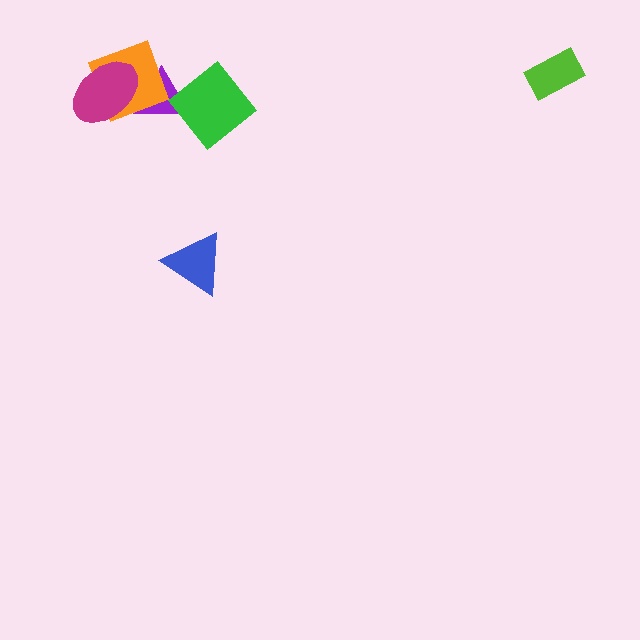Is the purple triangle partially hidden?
Yes, it is partially covered by another shape.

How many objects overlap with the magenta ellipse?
2 objects overlap with the magenta ellipse.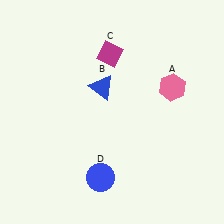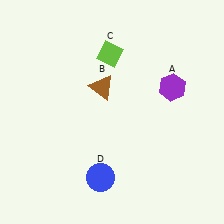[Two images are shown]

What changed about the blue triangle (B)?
In Image 1, B is blue. In Image 2, it changed to brown.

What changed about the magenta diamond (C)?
In Image 1, C is magenta. In Image 2, it changed to lime.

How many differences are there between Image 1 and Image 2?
There are 3 differences between the two images.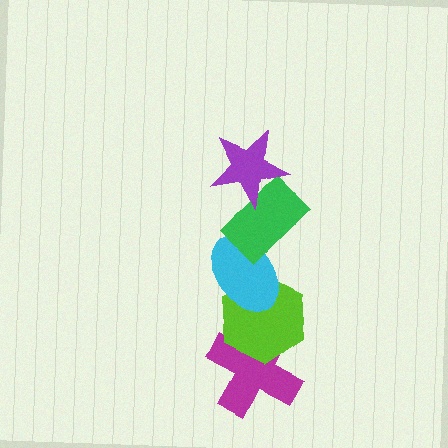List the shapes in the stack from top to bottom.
From top to bottom: the purple star, the green rectangle, the cyan ellipse, the lime hexagon, the magenta cross.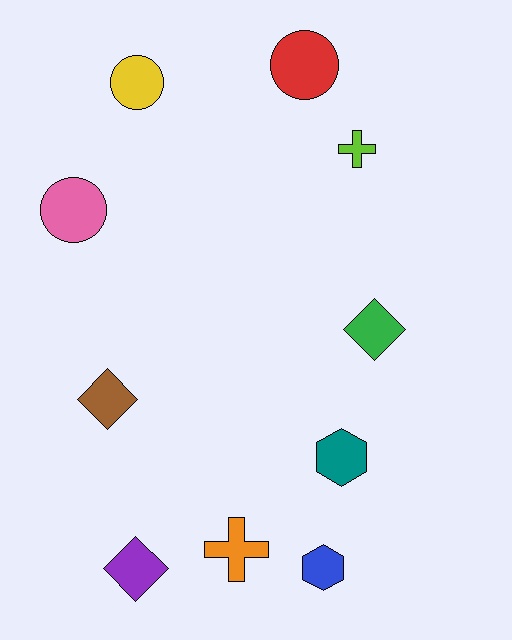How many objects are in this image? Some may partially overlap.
There are 10 objects.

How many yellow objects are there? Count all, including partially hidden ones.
There is 1 yellow object.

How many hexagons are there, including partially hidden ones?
There are 2 hexagons.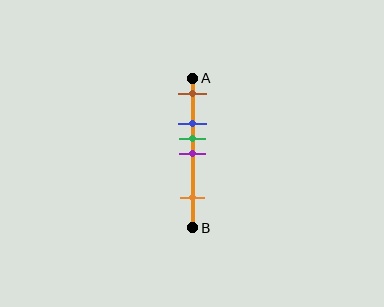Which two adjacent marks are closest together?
The green and purple marks are the closest adjacent pair.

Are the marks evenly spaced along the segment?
No, the marks are not evenly spaced.